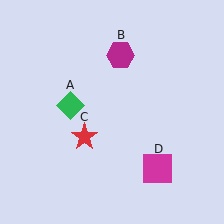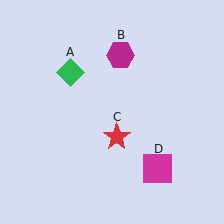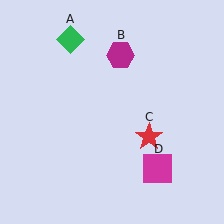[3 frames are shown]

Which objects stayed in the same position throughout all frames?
Magenta hexagon (object B) and magenta square (object D) remained stationary.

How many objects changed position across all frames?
2 objects changed position: green diamond (object A), red star (object C).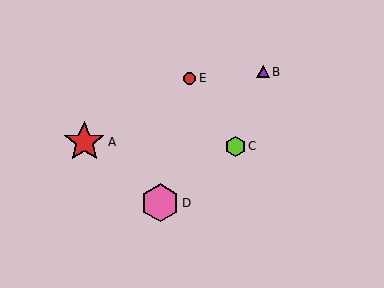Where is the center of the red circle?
The center of the red circle is at (190, 79).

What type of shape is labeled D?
Shape D is a pink hexagon.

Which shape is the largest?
The red star (labeled A) is the largest.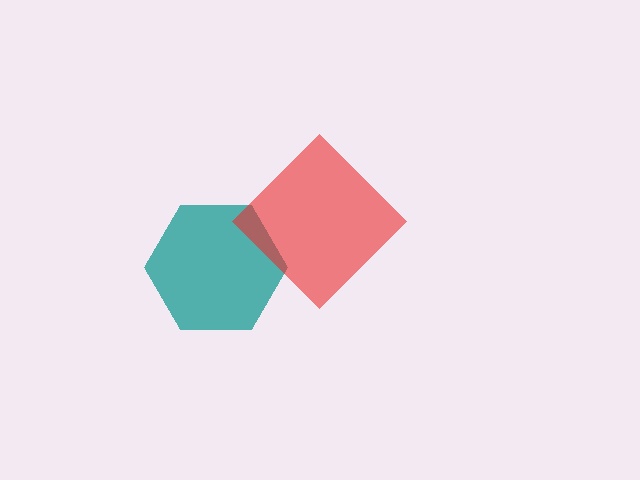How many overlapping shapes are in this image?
There are 2 overlapping shapes in the image.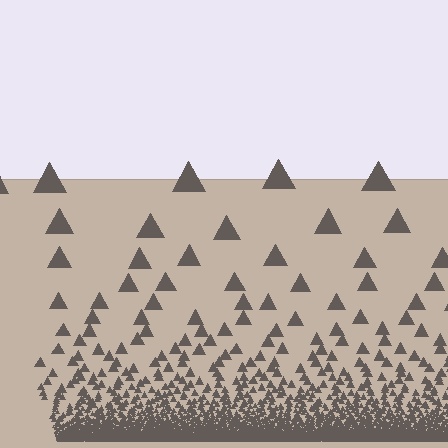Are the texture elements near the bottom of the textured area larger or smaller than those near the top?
Smaller. The gradient is inverted — elements near the bottom are smaller and denser.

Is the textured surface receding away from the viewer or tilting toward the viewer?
The surface appears to tilt toward the viewer. Texture elements get larger and sparser toward the top.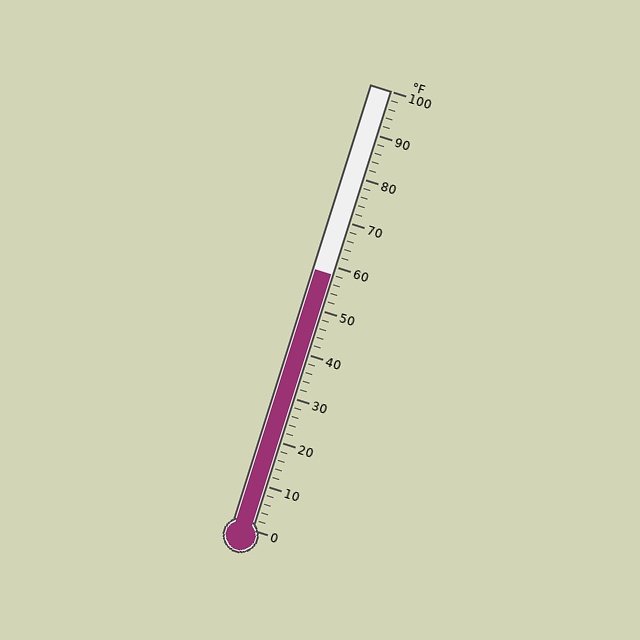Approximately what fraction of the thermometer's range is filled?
The thermometer is filled to approximately 60% of its range.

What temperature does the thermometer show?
The thermometer shows approximately 58°F.